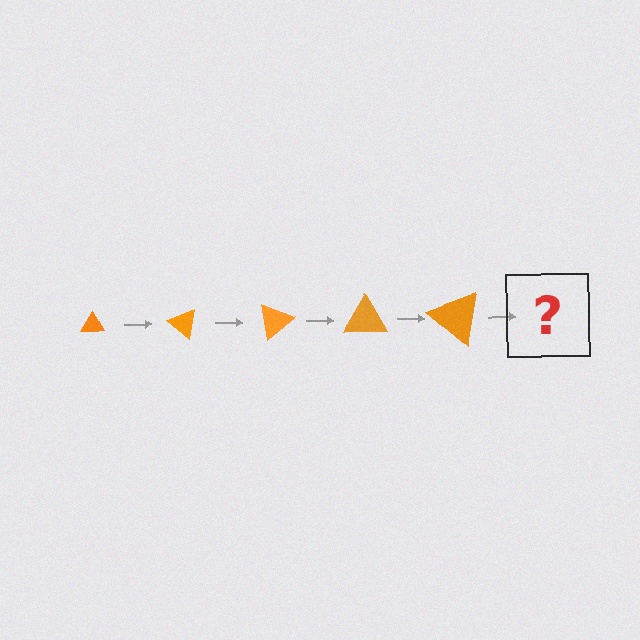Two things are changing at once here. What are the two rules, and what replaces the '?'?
The two rules are that the triangle grows larger each step and it rotates 40 degrees each step. The '?' should be a triangle, larger than the previous one and rotated 200 degrees from the start.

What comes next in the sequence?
The next element should be a triangle, larger than the previous one and rotated 200 degrees from the start.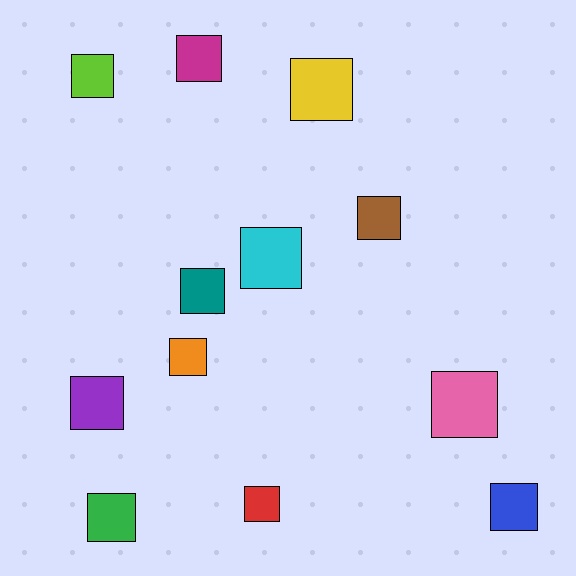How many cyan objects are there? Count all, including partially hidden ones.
There is 1 cyan object.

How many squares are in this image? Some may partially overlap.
There are 12 squares.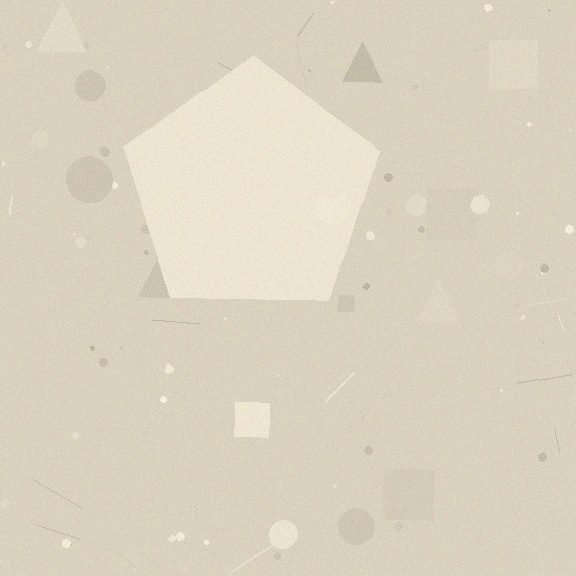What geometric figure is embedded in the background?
A pentagon is embedded in the background.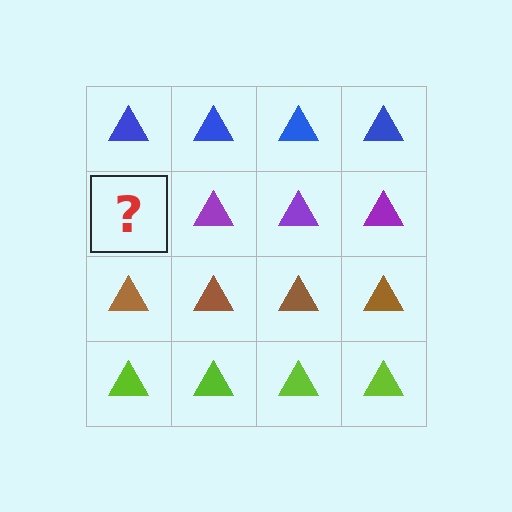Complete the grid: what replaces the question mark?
The question mark should be replaced with a purple triangle.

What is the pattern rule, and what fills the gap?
The rule is that each row has a consistent color. The gap should be filled with a purple triangle.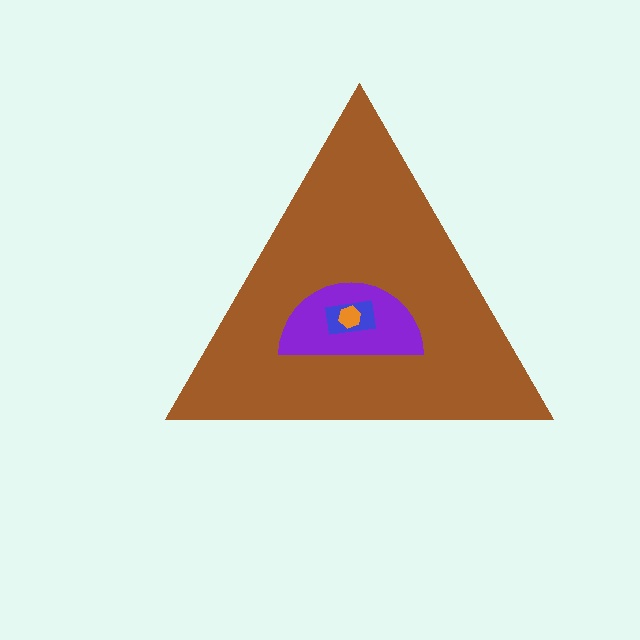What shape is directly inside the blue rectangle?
The orange hexagon.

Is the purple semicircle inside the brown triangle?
Yes.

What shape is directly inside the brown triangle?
The purple semicircle.